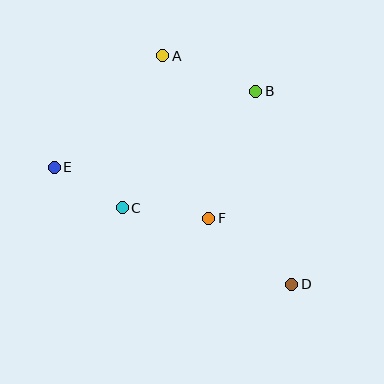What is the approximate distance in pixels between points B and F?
The distance between B and F is approximately 136 pixels.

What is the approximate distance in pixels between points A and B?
The distance between A and B is approximately 100 pixels.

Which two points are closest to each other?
Points C and E are closest to each other.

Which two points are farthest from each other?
Points D and E are farthest from each other.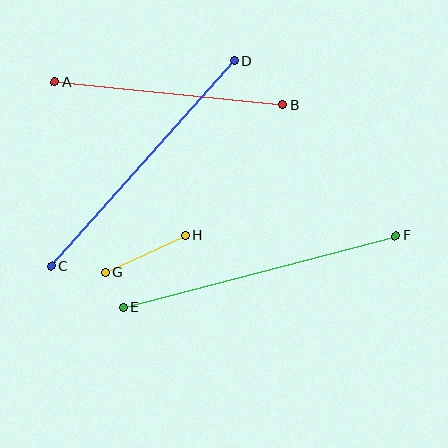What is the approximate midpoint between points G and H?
The midpoint is at approximately (145, 254) pixels.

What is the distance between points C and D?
The distance is approximately 275 pixels.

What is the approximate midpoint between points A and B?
The midpoint is at approximately (168, 93) pixels.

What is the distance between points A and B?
The distance is approximately 229 pixels.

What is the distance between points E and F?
The distance is approximately 282 pixels.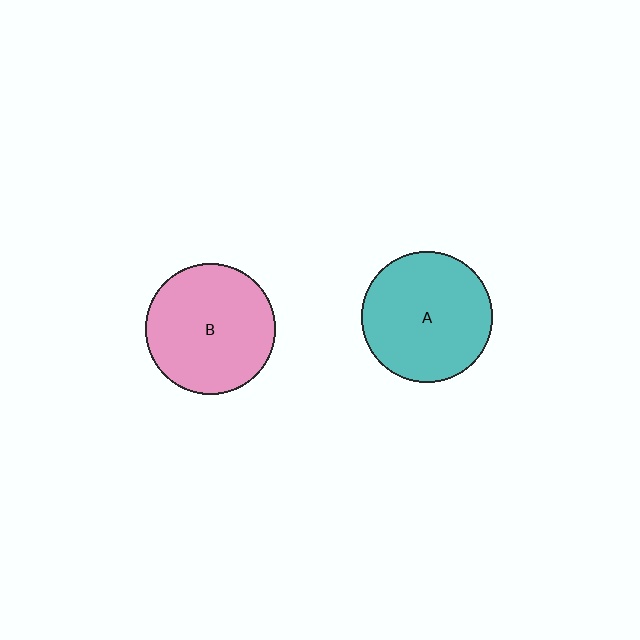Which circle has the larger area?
Circle A (teal).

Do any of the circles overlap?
No, none of the circles overlap.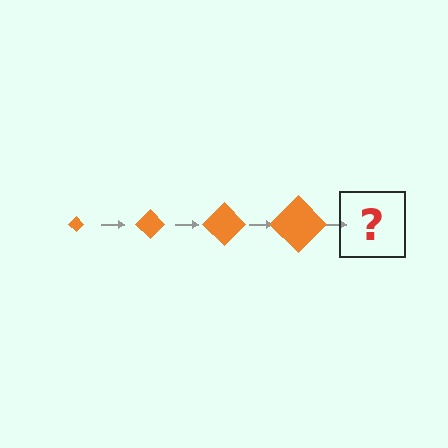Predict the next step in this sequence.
The next step is an orange diamond, larger than the previous one.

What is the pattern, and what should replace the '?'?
The pattern is that the diamond gets progressively larger each step. The '?' should be an orange diamond, larger than the previous one.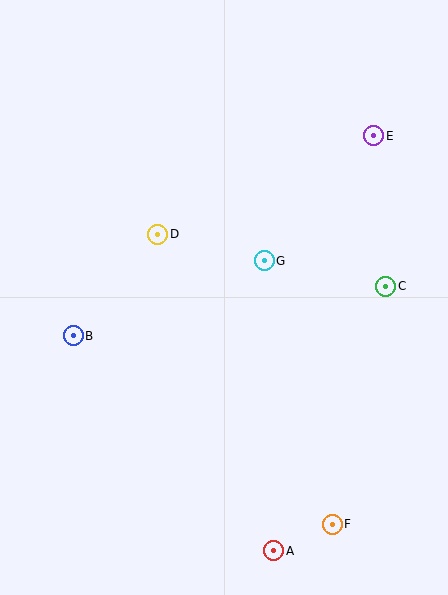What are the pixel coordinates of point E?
Point E is at (374, 136).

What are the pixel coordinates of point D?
Point D is at (158, 234).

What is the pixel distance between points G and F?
The distance between G and F is 272 pixels.